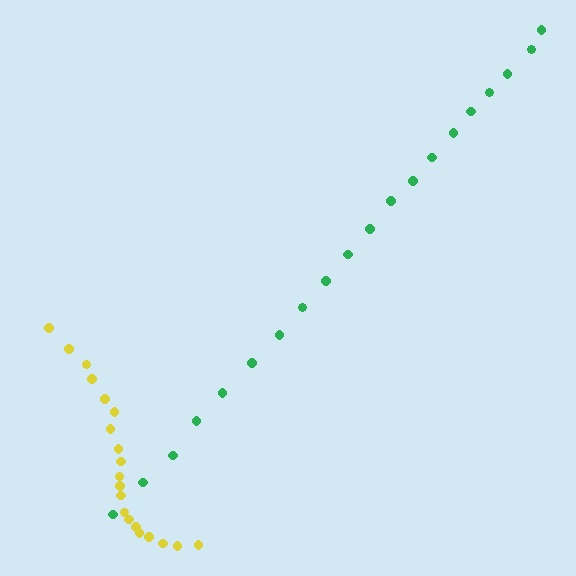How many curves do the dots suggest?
There are 2 distinct paths.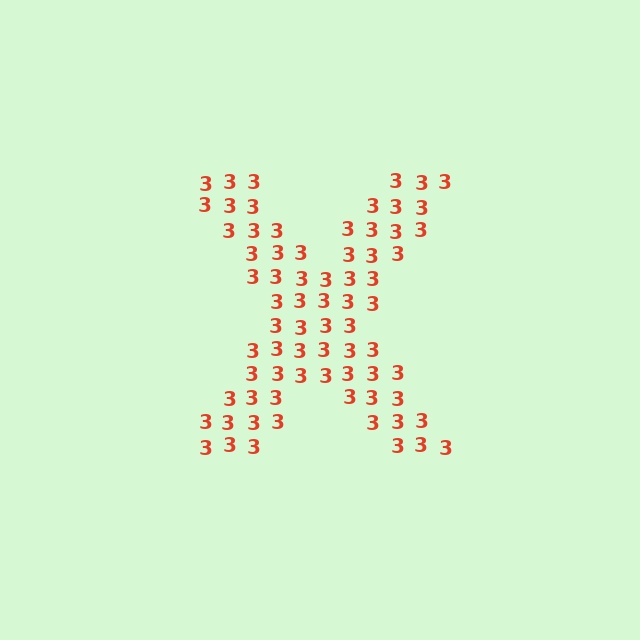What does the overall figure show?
The overall figure shows the letter X.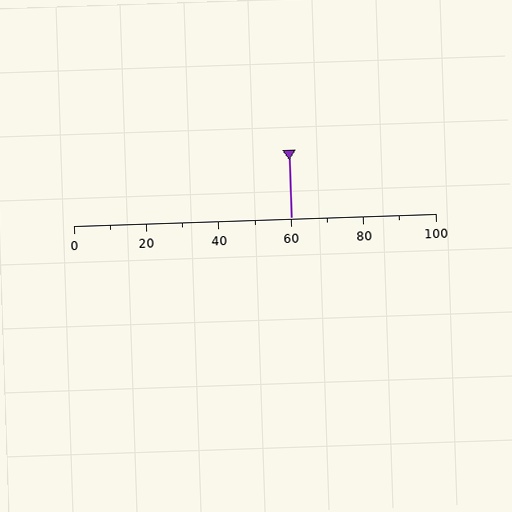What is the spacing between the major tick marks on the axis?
The major ticks are spaced 20 apart.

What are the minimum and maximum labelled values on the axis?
The axis runs from 0 to 100.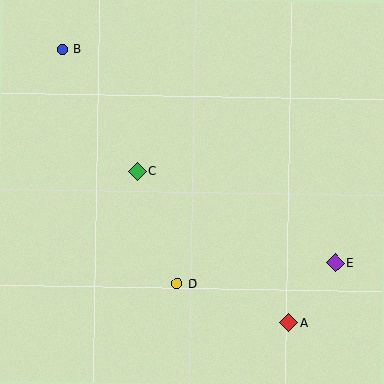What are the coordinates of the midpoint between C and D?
The midpoint between C and D is at (158, 227).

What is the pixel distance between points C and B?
The distance between C and B is 144 pixels.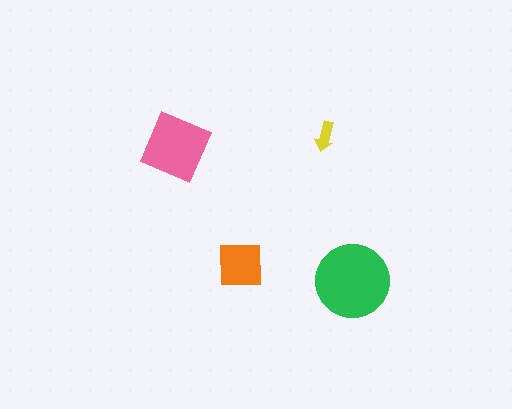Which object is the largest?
The green circle.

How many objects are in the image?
There are 4 objects in the image.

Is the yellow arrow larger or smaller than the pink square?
Smaller.